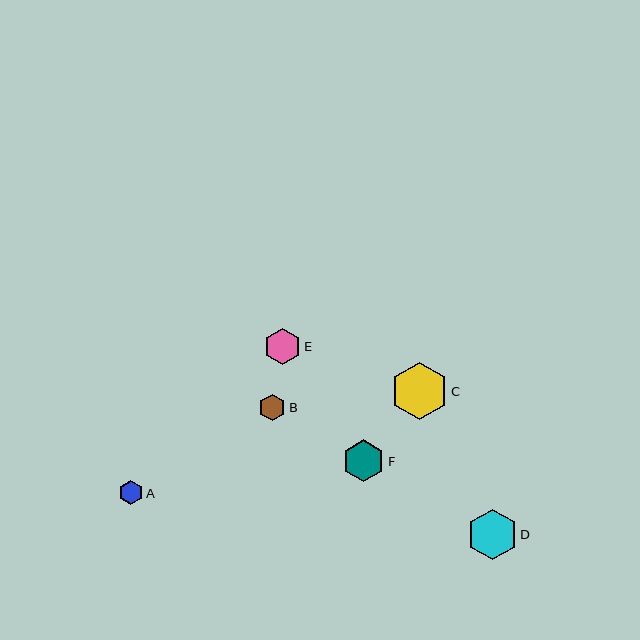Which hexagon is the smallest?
Hexagon A is the smallest with a size of approximately 24 pixels.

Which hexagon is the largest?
Hexagon C is the largest with a size of approximately 58 pixels.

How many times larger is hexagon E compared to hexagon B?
Hexagon E is approximately 1.4 times the size of hexagon B.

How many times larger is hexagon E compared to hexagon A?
Hexagon E is approximately 1.5 times the size of hexagon A.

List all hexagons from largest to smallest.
From largest to smallest: C, D, F, E, B, A.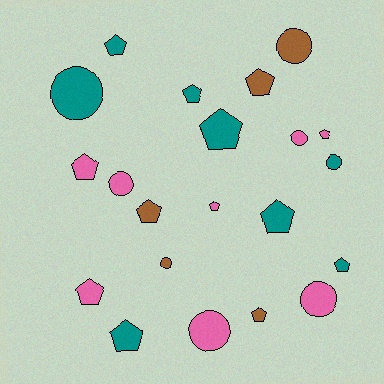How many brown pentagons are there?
There are 3 brown pentagons.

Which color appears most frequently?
Pink, with 8 objects.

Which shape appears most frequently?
Pentagon, with 13 objects.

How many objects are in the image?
There are 21 objects.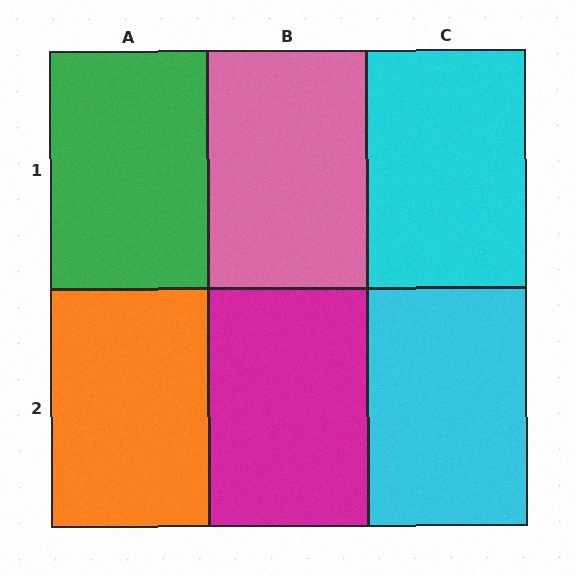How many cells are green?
1 cell is green.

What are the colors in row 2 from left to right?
Orange, magenta, cyan.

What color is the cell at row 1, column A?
Green.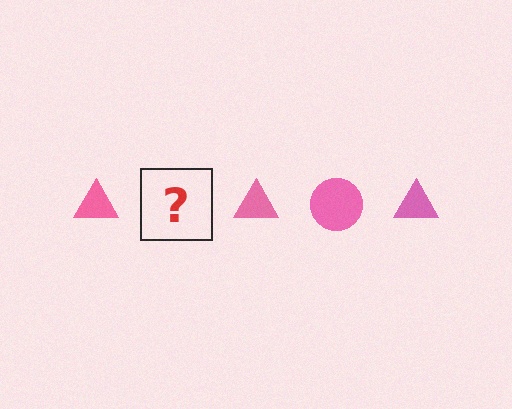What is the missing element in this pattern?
The missing element is a pink circle.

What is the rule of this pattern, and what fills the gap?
The rule is that the pattern cycles through triangle, circle shapes in pink. The gap should be filled with a pink circle.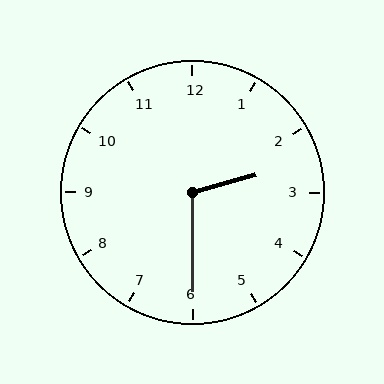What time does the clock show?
2:30.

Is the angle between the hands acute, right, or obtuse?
It is obtuse.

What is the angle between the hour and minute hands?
Approximately 105 degrees.